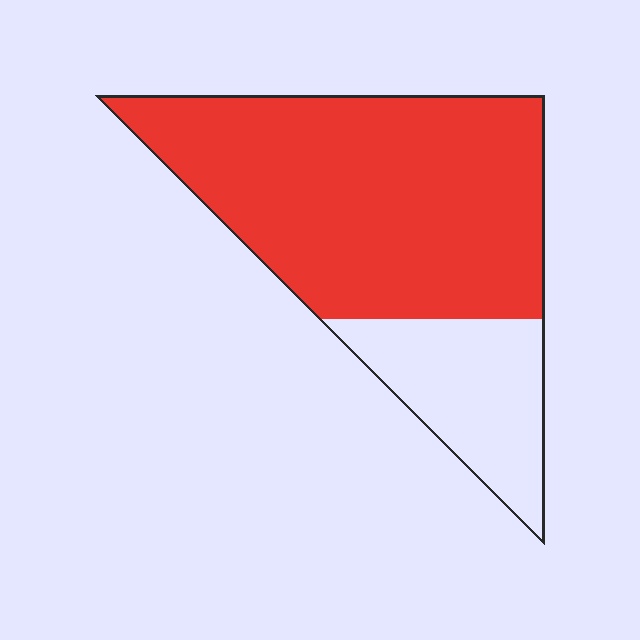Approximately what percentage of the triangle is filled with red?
Approximately 75%.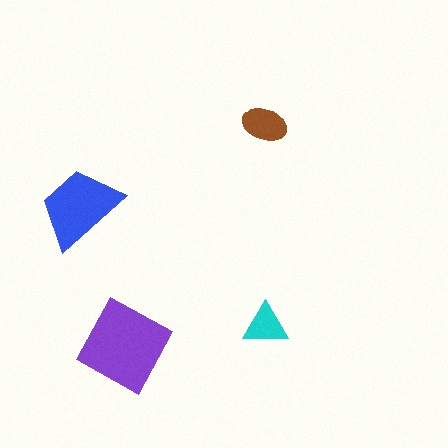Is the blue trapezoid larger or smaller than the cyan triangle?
Larger.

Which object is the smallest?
The cyan triangle.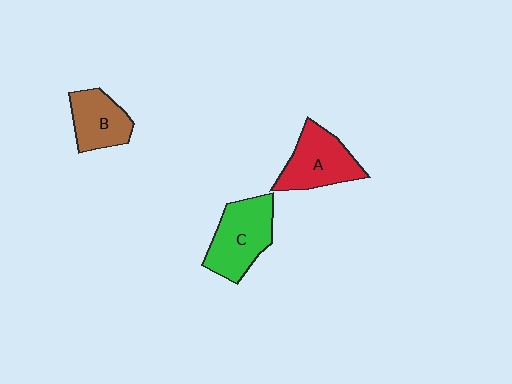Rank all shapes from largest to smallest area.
From largest to smallest: C (green), A (red), B (brown).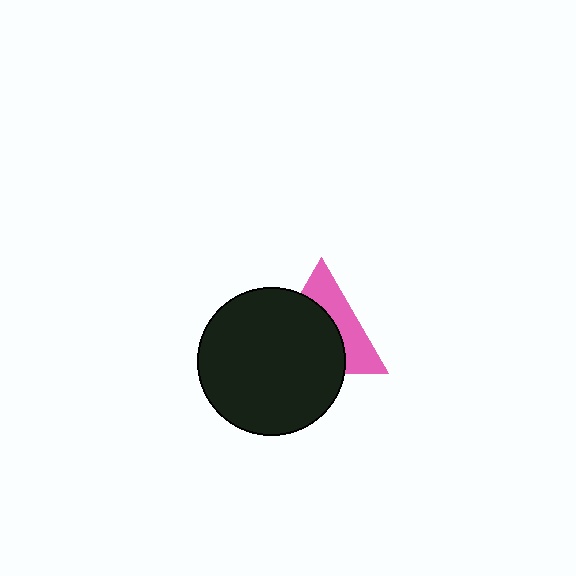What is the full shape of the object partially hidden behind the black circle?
The partially hidden object is a pink triangle.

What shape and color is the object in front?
The object in front is a black circle.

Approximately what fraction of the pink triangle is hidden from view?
Roughly 59% of the pink triangle is hidden behind the black circle.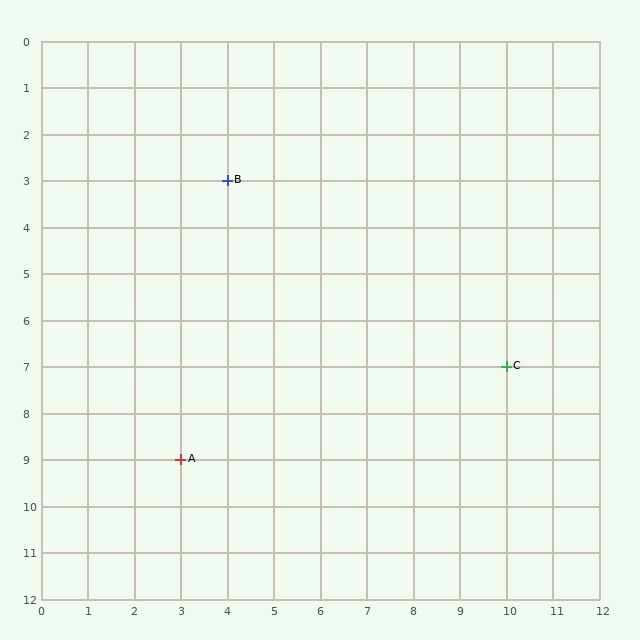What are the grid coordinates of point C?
Point C is at grid coordinates (10, 7).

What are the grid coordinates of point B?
Point B is at grid coordinates (4, 3).